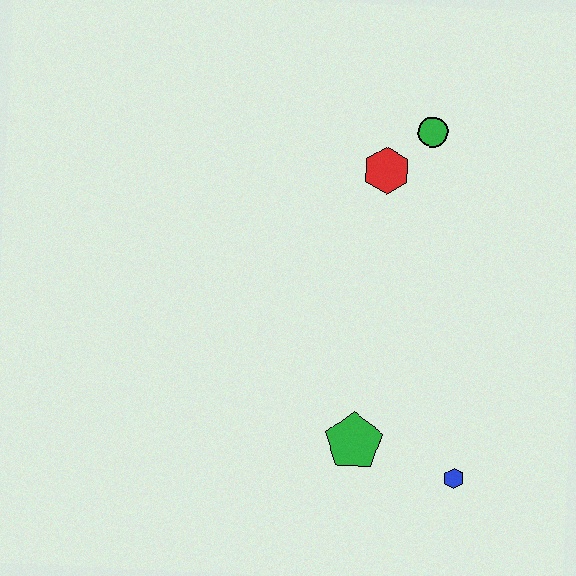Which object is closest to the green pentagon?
The blue hexagon is closest to the green pentagon.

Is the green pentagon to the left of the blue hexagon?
Yes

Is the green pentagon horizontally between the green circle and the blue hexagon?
No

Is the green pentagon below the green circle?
Yes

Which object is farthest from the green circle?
The blue hexagon is farthest from the green circle.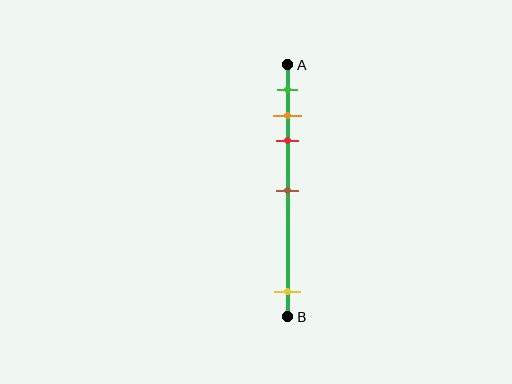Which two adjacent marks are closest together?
The orange and red marks are the closest adjacent pair.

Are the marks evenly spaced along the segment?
No, the marks are not evenly spaced.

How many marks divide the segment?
There are 5 marks dividing the segment.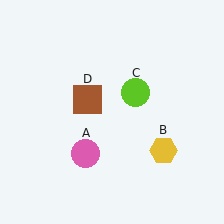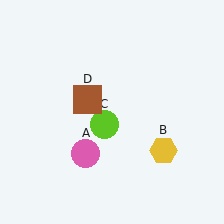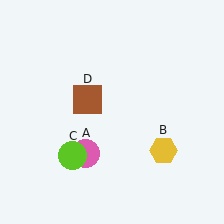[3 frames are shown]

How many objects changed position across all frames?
1 object changed position: lime circle (object C).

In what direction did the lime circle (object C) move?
The lime circle (object C) moved down and to the left.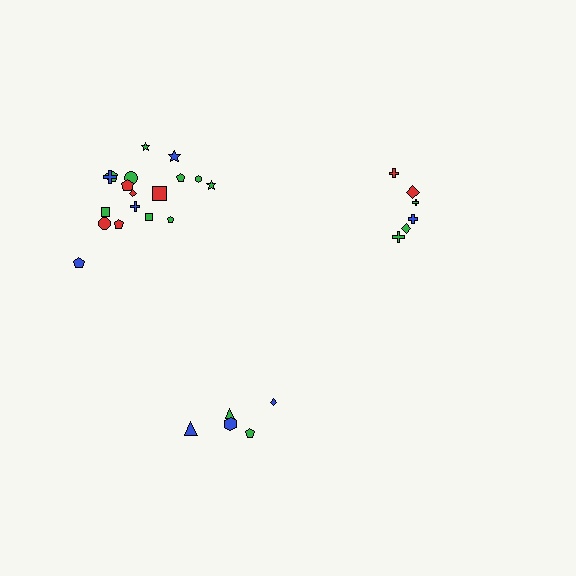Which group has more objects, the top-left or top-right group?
The top-left group.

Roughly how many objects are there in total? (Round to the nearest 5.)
Roughly 30 objects in total.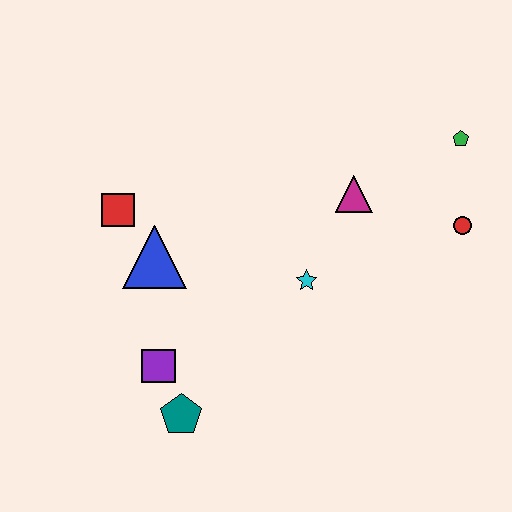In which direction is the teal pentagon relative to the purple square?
The teal pentagon is below the purple square.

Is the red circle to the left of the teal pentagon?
No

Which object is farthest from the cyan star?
The green pentagon is farthest from the cyan star.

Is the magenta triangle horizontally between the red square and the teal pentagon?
No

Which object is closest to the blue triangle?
The red square is closest to the blue triangle.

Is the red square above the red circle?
Yes